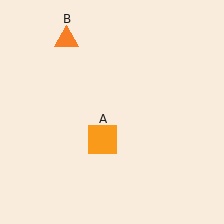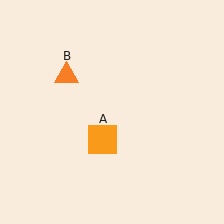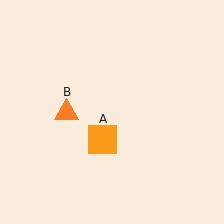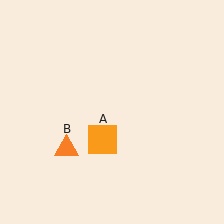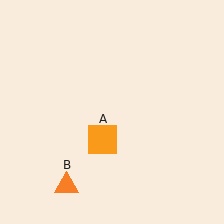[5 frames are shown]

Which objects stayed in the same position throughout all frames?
Orange square (object A) remained stationary.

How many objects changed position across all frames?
1 object changed position: orange triangle (object B).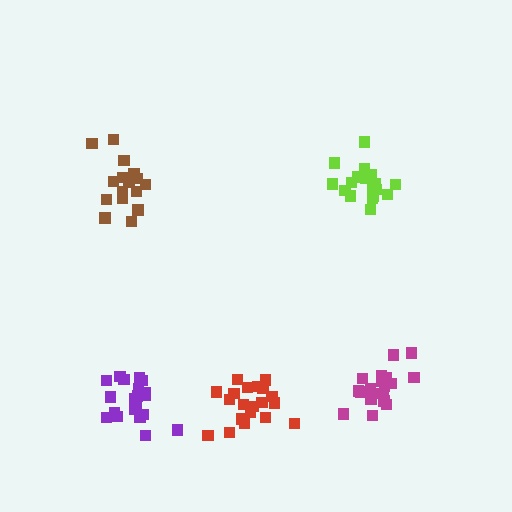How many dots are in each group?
Group 1: 21 dots, Group 2: 16 dots, Group 3: 21 dots, Group 4: 21 dots, Group 5: 19 dots (98 total).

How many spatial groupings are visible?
There are 5 spatial groupings.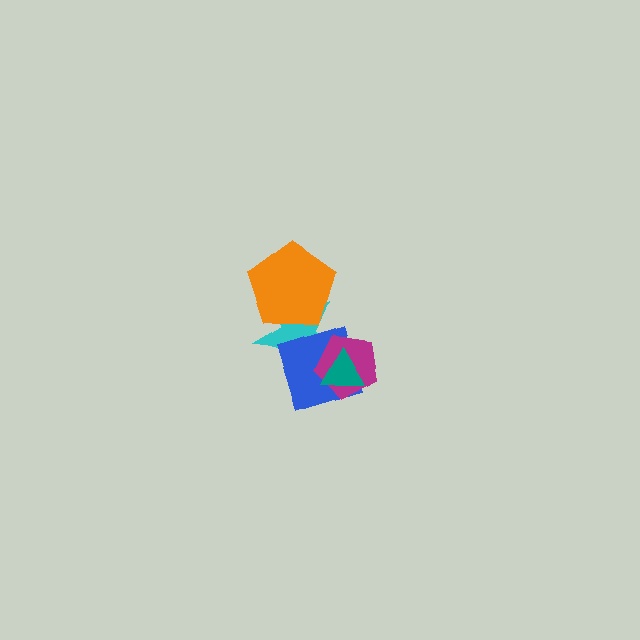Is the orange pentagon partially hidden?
No, no other shape covers it.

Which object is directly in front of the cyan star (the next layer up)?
The blue square is directly in front of the cyan star.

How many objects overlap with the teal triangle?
3 objects overlap with the teal triangle.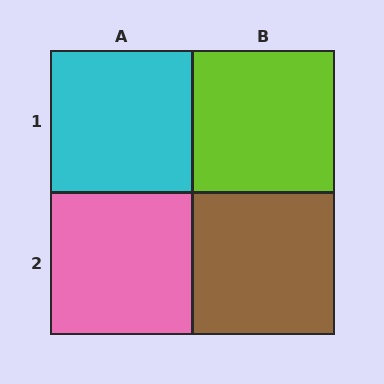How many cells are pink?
1 cell is pink.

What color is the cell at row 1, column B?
Lime.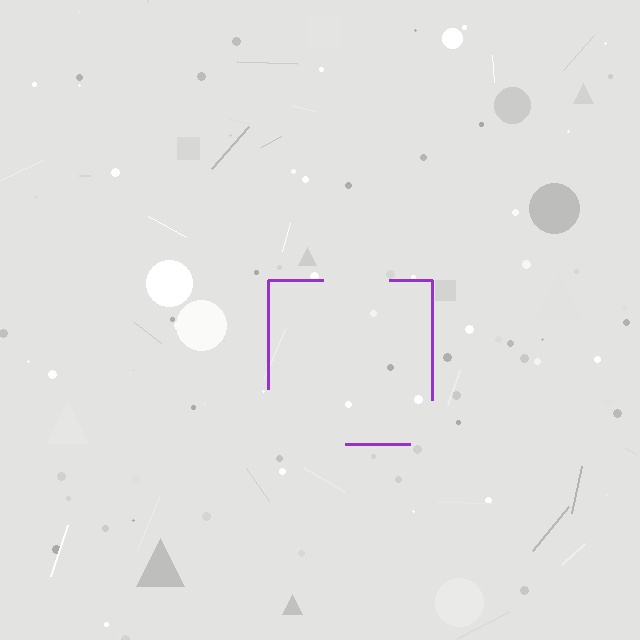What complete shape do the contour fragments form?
The contour fragments form a square.